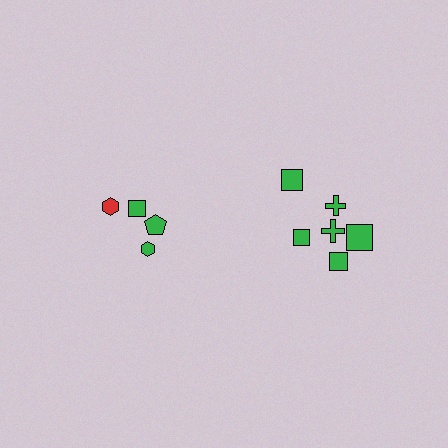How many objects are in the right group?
There are 6 objects.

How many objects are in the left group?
There are 4 objects.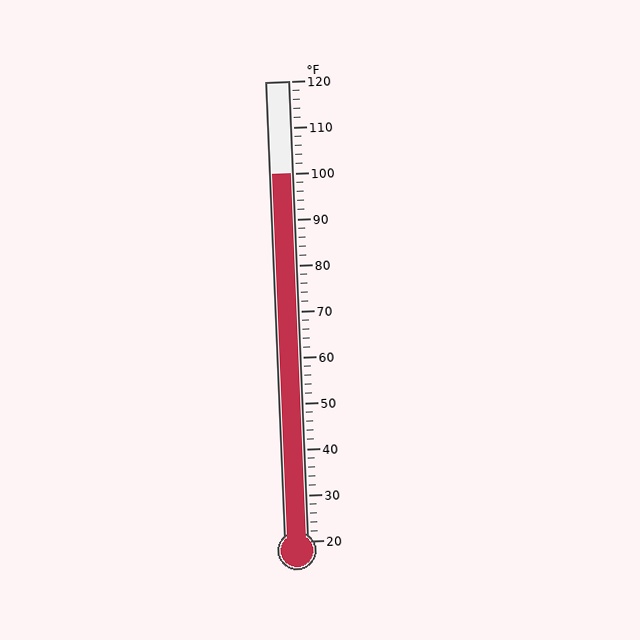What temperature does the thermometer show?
The thermometer shows approximately 100°F.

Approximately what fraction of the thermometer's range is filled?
The thermometer is filled to approximately 80% of its range.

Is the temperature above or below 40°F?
The temperature is above 40°F.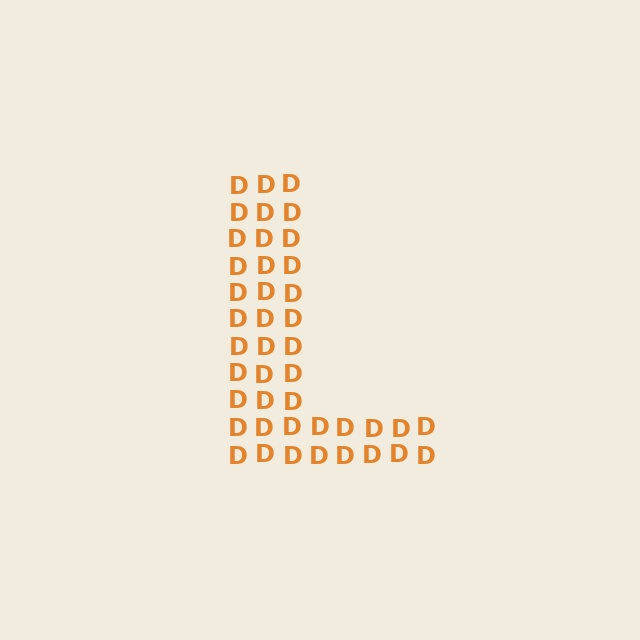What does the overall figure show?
The overall figure shows the letter L.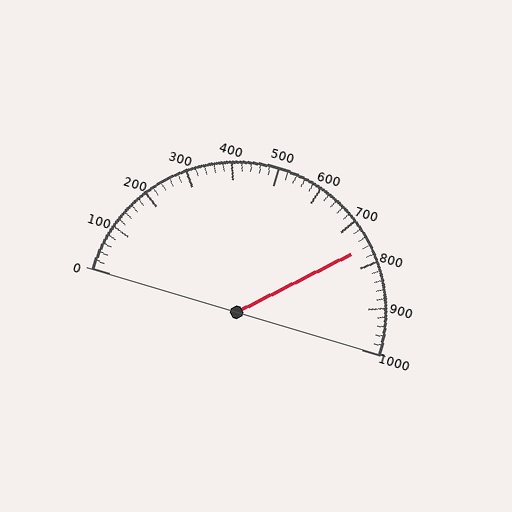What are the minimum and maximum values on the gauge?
The gauge ranges from 0 to 1000.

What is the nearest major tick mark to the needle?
The nearest major tick mark is 800.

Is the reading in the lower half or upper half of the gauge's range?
The reading is in the upper half of the range (0 to 1000).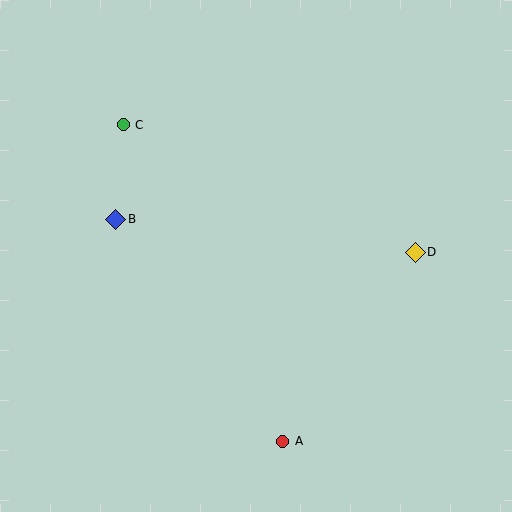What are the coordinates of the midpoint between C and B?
The midpoint between C and B is at (119, 172).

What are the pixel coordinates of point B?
Point B is at (116, 219).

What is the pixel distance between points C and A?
The distance between C and A is 354 pixels.